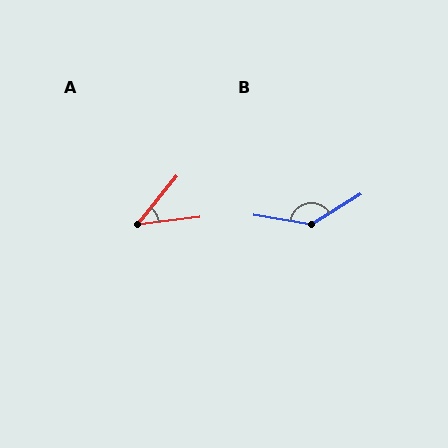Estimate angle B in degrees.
Approximately 139 degrees.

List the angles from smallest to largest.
A (44°), B (139°).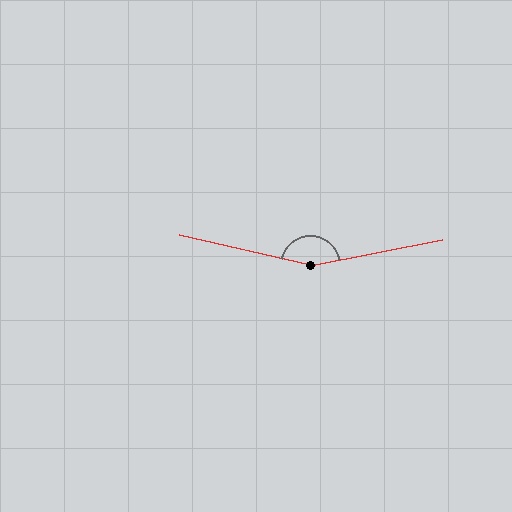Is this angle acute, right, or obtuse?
It is obtuse.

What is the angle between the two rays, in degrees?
Approximately 156 degrees.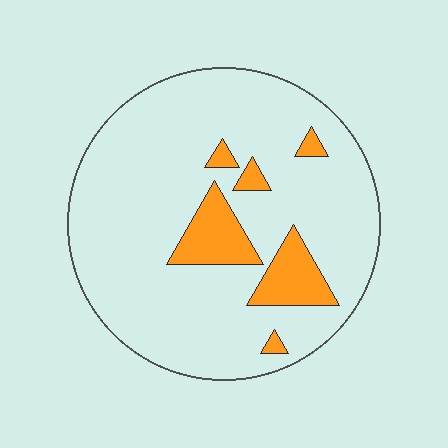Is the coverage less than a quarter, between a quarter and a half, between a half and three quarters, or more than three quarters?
Less than a quarter.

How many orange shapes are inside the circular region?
6.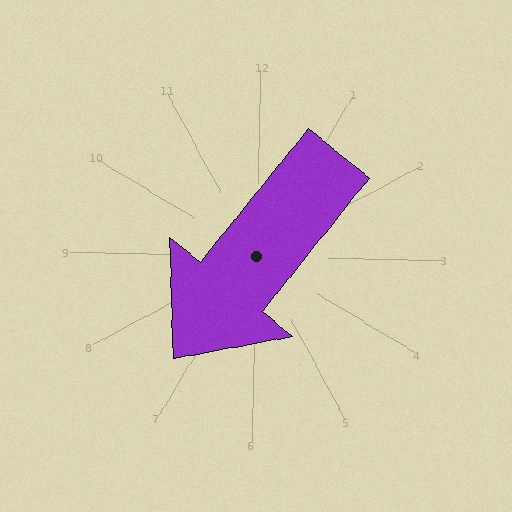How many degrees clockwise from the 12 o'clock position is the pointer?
Approximately 218 degrees.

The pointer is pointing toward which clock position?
Roughly 7 o'clock.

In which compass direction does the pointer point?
Southwest.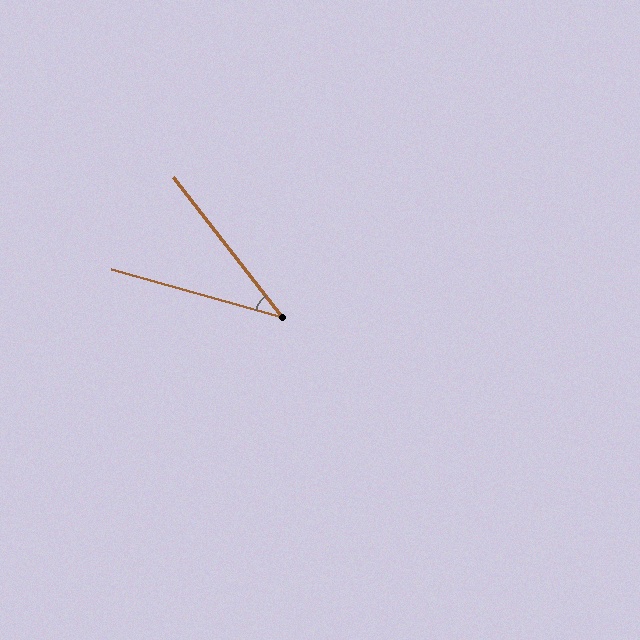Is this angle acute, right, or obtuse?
It is acute.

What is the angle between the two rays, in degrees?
Approximately 36 degrees.